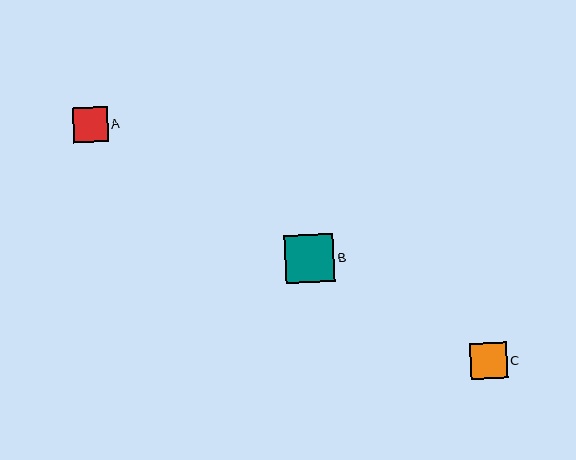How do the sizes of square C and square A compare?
Square C and square A are approximately the same size.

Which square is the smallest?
Square A is the smallest with a size of approximately 35 pixels.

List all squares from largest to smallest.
From largest to smallest: B, C, A.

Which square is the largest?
Square B is the largest with a size of approximately 49 pixels.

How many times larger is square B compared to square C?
Square B is approximately 1.4 times the size of square C.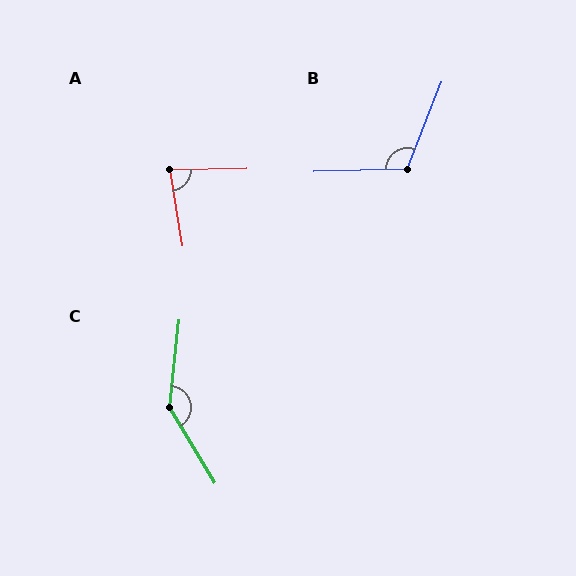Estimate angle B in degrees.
Approximately 113 degrees.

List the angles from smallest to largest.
A (82°), B (113°), C (143°).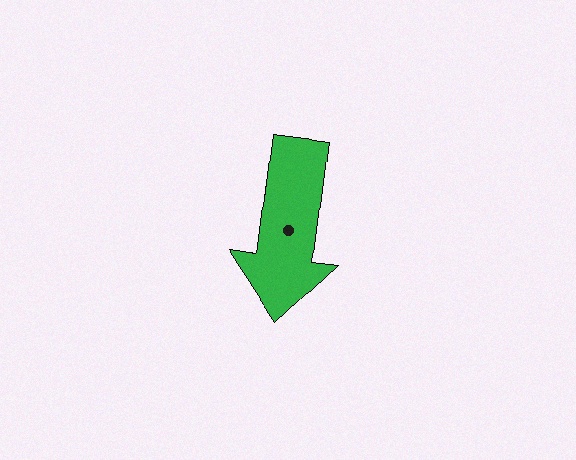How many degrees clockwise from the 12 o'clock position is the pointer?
Approximately 187 degrees.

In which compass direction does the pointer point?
South.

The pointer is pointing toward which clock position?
Roughly 6 o'clock.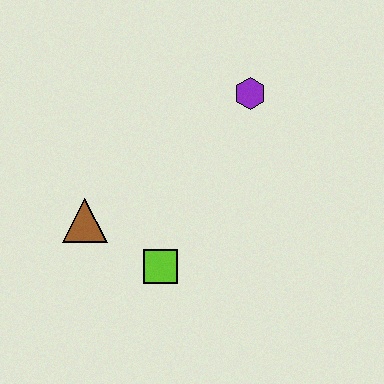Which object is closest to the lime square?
The brown triangle is closest to the lime square.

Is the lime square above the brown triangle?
No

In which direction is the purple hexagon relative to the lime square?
The purple hexagon is above the lime square.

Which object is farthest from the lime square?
The purple hexagon is farthest from the lime square.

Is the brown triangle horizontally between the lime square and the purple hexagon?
No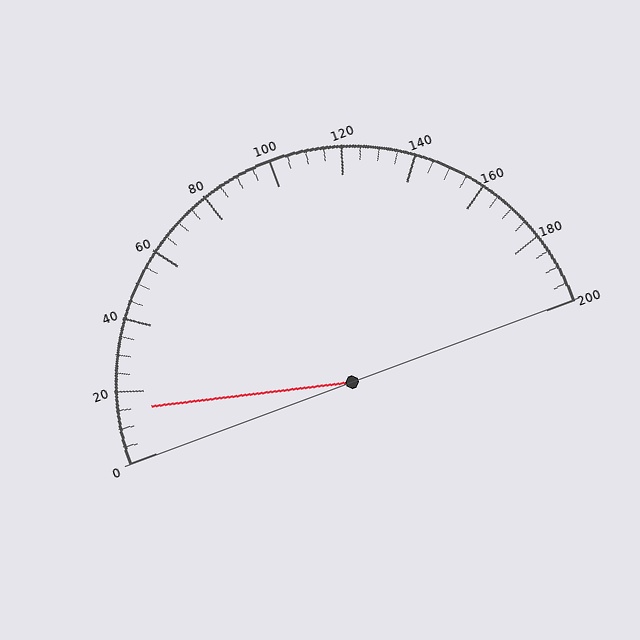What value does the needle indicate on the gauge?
The needle indicates approximately 15.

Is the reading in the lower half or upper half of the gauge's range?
The reading is in the lower half of the range (0 to 200).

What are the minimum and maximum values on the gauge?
The gauge ranges from 0 to 200.